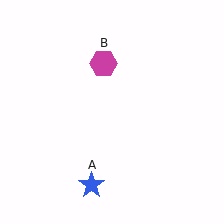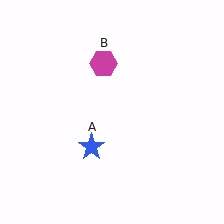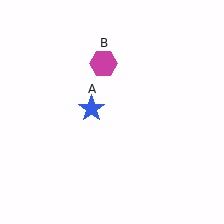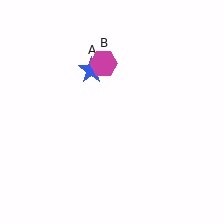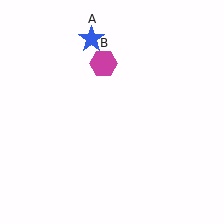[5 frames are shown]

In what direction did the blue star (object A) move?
The blue star (object A) moved up.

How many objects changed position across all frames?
1 object changed position: blue star (object A).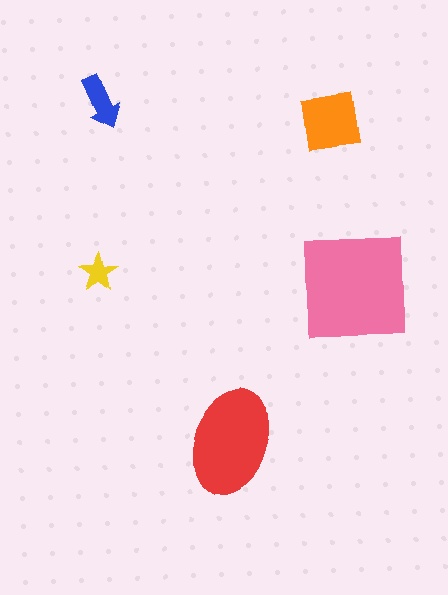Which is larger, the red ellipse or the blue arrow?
The red ellipse.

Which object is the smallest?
The yellow star.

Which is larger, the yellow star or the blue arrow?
The blue arrow.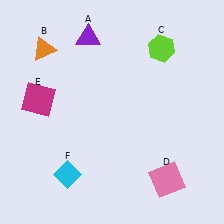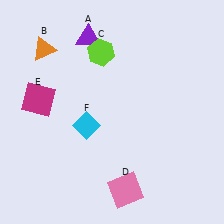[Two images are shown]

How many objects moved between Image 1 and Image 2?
3 objects moved between the two images.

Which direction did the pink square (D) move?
The pink square (D) moved left.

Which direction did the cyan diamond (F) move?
The cyan diamond (F) moved up.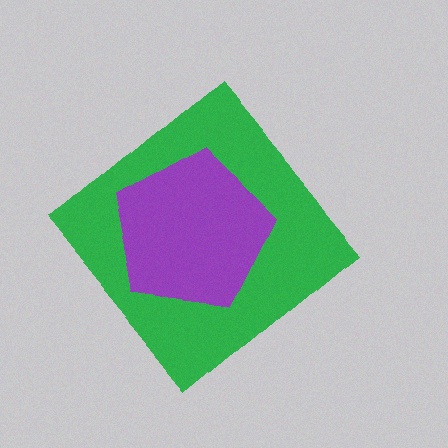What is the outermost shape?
The green diamond.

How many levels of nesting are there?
2.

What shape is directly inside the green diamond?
The purple pentagon.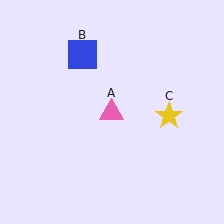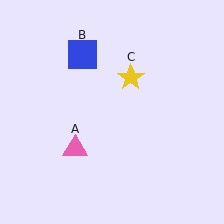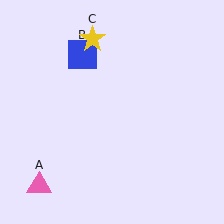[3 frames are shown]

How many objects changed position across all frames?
2 objects changed position: pink triangle (object A), yellow star (object C).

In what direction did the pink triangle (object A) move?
The pink triangle (object A) moved down and to the left.